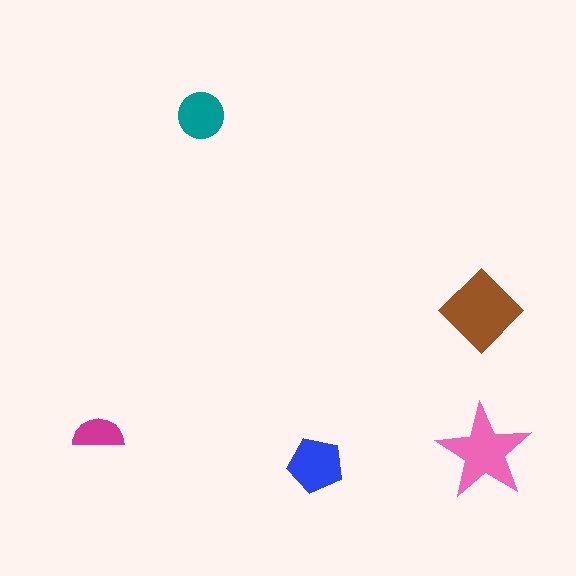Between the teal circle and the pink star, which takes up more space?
The pink star.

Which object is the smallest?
The magenta semicircle.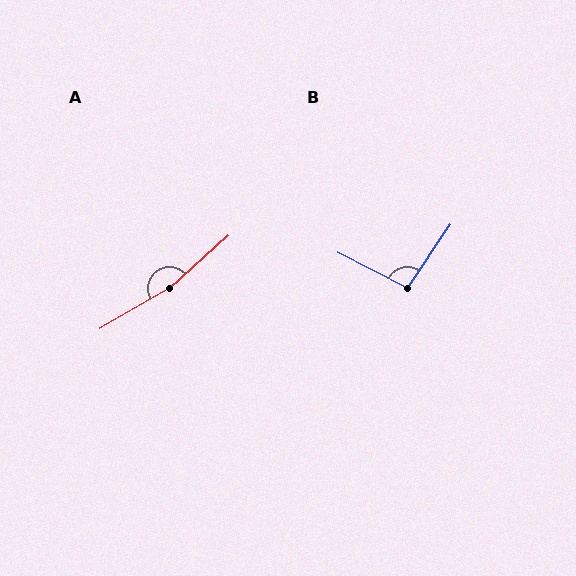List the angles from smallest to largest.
B (97°), A (169°).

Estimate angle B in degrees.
Approximately 97 degrees.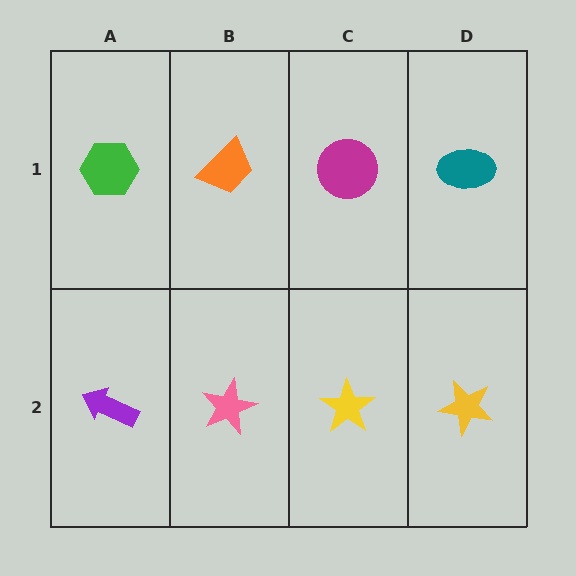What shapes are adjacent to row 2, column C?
A magenta circle (row 1, column C), a pink star (row 2, column B), a yellow star (row 2, column D).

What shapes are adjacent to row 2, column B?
An orange trapezoid (row 1, column B), a purple arrow (row 2, column A), a yellow star (row 2, column C).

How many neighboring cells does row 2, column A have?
2.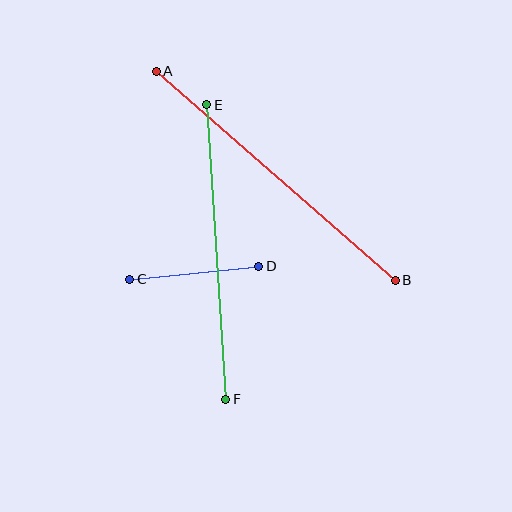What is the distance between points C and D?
The distance is approximately 130 pixels.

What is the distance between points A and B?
The distance is approximately 318 pixels.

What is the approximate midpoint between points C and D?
The midpoint is at approximately (194, 273) pixels.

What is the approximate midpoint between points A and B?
The midpoint is at approximately (276, 176) pixels.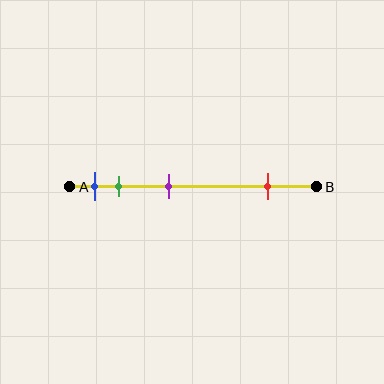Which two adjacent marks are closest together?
The blue and green marks are the closest adjacent pair.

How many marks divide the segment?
There are 4 marks dividing the segment.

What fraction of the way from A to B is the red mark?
The red mark is approximately 80% (0.8) of the way from A to B.